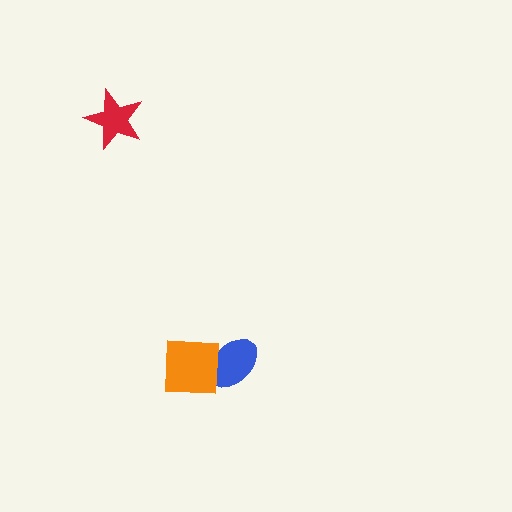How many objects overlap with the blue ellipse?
1 object overlaps with the blue ellipse.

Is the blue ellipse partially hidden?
Yes, it is partially covered by another shape.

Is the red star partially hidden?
No, no other shape covers it.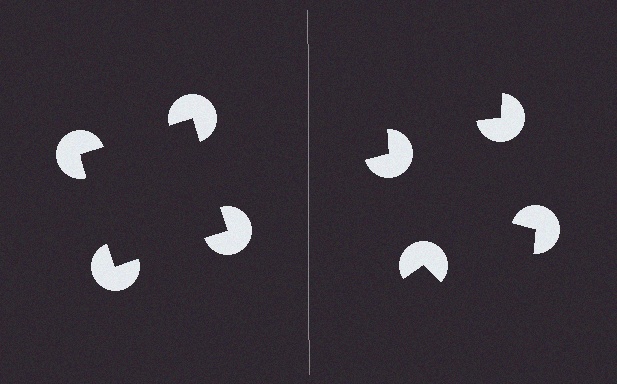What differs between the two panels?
The pac-man discs are positioned identically on both sides; only the wedge orientations differ. On the left they align to a square; on the right they are misaligned.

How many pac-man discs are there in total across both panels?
8 — 4 on each side.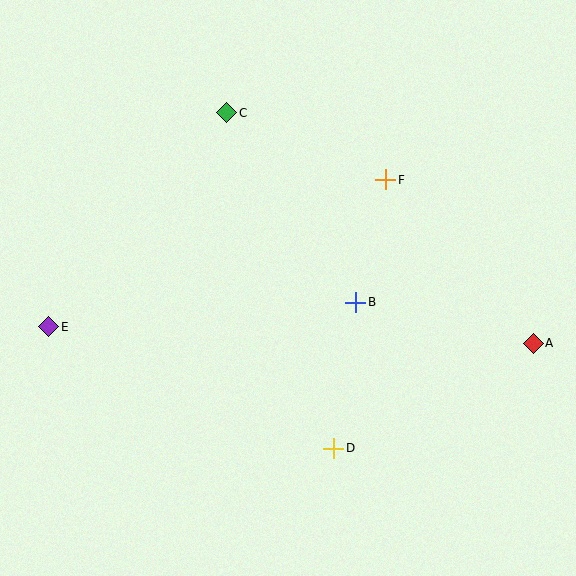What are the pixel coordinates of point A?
Point A is at (533, 343).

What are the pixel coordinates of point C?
Point C is at (227, 113).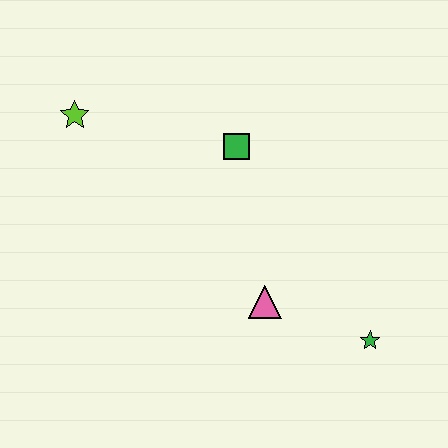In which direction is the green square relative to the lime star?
The green square is to the right of the lime star.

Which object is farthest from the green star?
The lime star is farthest from the green star.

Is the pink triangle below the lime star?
Yes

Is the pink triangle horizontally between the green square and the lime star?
No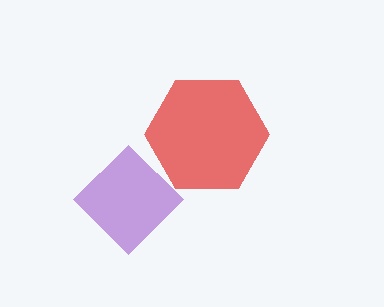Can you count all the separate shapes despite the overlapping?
Yes, there are 2 separate shapes.